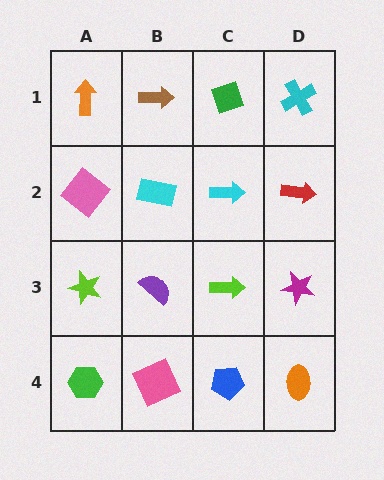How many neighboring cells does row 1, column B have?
3.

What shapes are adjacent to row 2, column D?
A cyan cross (row 1, column D), a magenta star (row 3, column D), a cyan arrow (row 2, column C).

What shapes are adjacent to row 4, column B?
A purple semicircle (row 3, column B), a green hexagon (row 4, column A), a blue pentagon (row 4, column C).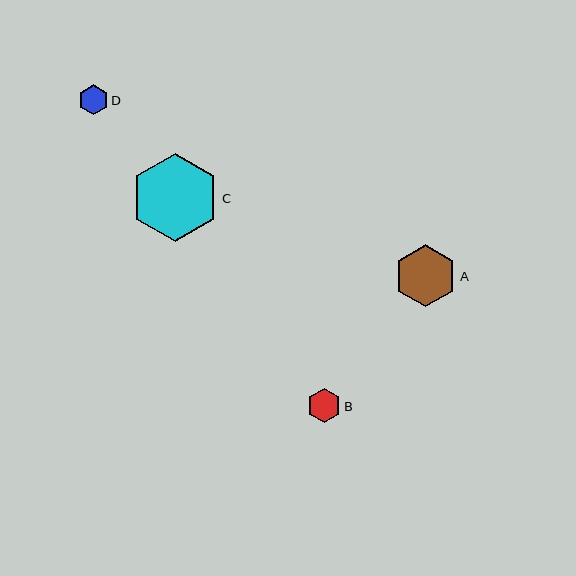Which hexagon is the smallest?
Hexagon D is the smallest with a size of approximately 30 pixels.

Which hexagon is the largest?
Hexagon C is the largest with a size of approximately 88 pixels.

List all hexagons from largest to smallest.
From largest to smallest: C, A, B, D.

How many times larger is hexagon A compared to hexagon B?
Hexagon A is approximately 1.8 times the size of hexagon B.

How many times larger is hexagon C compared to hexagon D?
Hexagon C is approximately 3.0 times the size of hexagon D.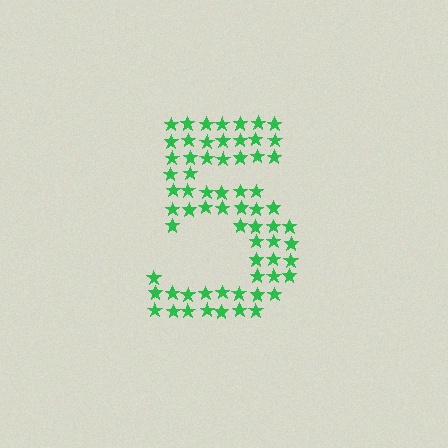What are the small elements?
The small elements are stars.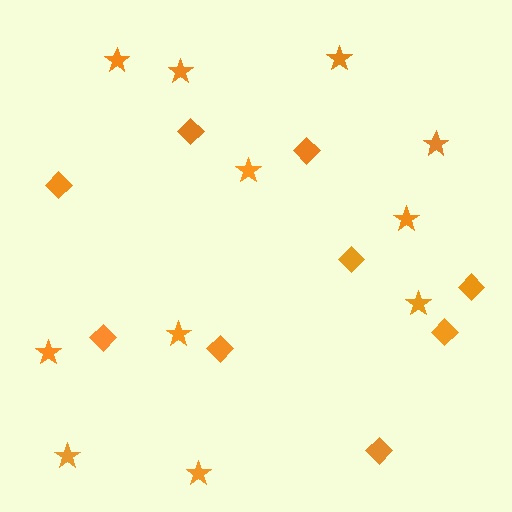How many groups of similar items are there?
There are 2 groups: one group of diamonds (9) and one group of stars (11).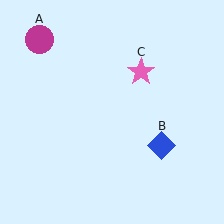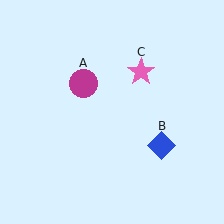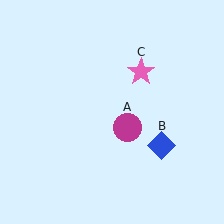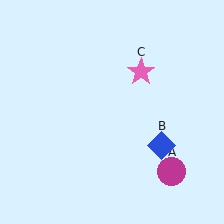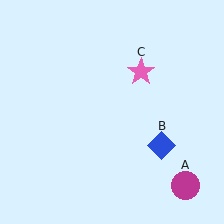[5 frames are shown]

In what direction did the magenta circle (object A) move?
The magenta circle (object A) moved down and to the right.